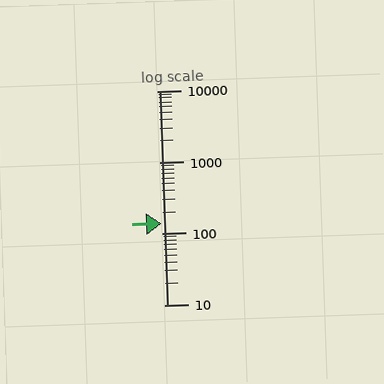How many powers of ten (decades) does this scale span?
The scale spans 3 decades, from 10 to 10000.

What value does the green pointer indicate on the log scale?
The pointer indicates approximately 140.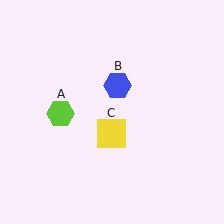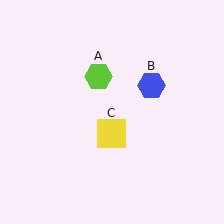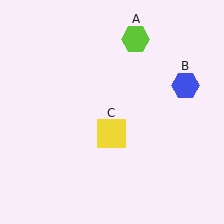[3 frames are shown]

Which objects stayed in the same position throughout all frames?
Yellow square (object C) remained stationary.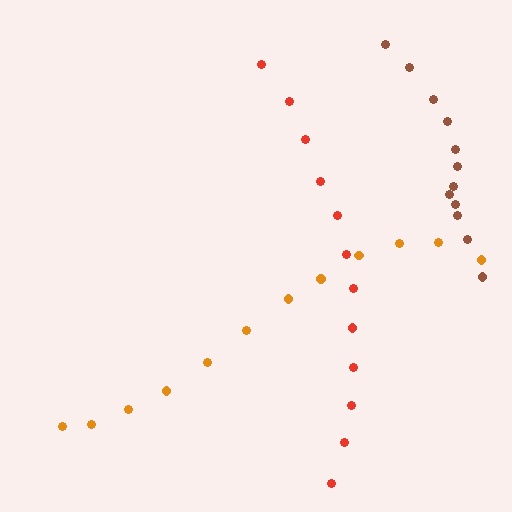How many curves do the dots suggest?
There are 3 distinct paths.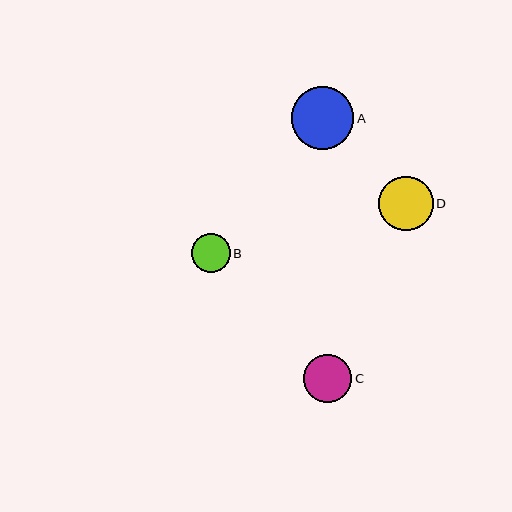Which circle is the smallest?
Circle B is the smallest with a size of approximately 39 pixels.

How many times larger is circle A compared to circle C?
Circle A is approximately 1.3 times the size of circle C.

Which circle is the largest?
Circle A is the largest with a size of approximately 63 pixels.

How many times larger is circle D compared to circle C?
Circle D is approximately 1.1 times the size of circle C.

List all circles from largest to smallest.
From largest to smallest: A, D, C, B.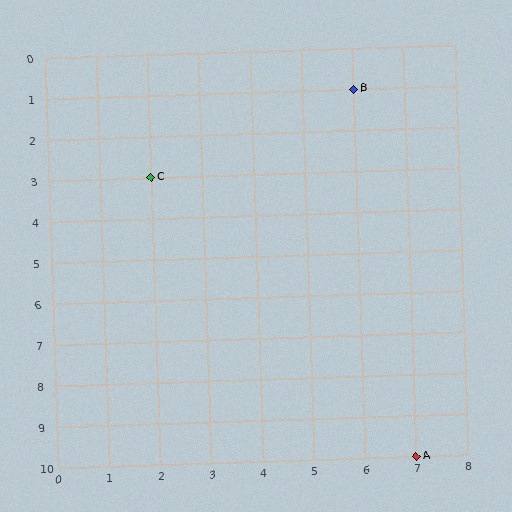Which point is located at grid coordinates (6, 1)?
Point B is at (6, 1).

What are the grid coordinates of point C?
Point C is at grid coordinates (2, 3).